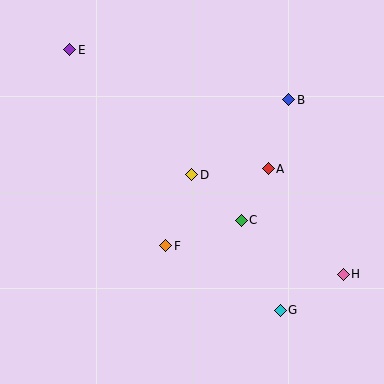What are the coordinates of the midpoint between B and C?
The midpoint between B and C is at (265, 160).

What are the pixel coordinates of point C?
Point C is at (241, 220).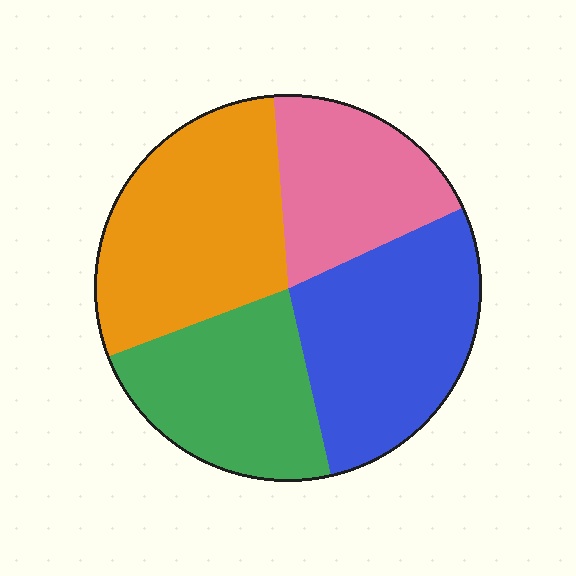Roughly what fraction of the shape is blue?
Blue takes up between a sixth and a third of the shape.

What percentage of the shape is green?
Green covers around 25% of the shape.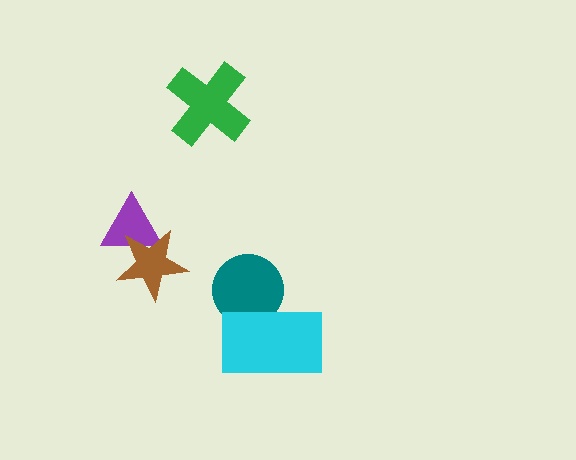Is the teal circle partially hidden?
Yes, it is partially covered by another shape.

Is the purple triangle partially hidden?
Yes, it is partially covered by another shape.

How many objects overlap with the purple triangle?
1 object overlaps with the purple triangle.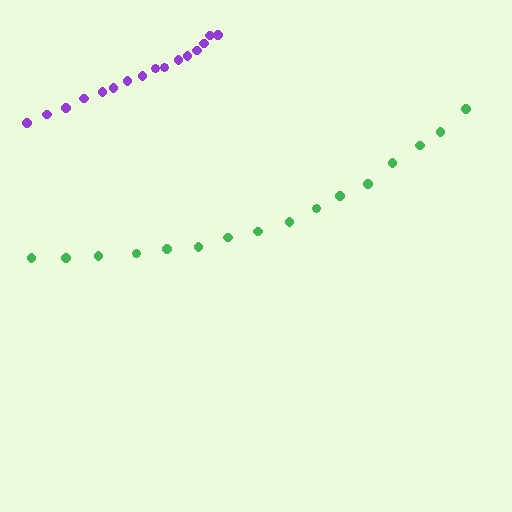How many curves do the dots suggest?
There are 2 distinct paths.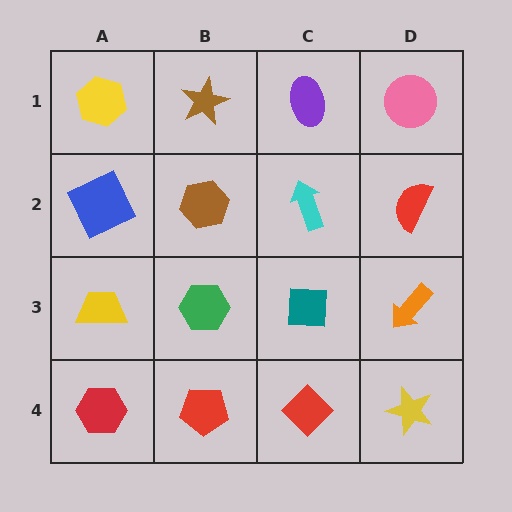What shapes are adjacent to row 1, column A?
A blue square (row 2, column A), a brown star (row 1, column B).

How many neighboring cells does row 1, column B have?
3.